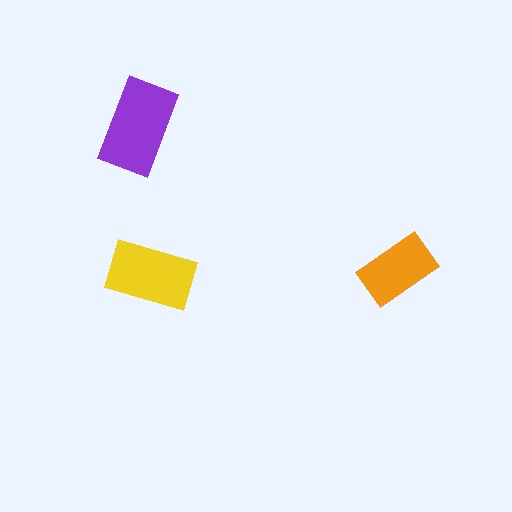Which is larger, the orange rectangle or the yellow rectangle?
The yellow one.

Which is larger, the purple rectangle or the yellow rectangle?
The purple one.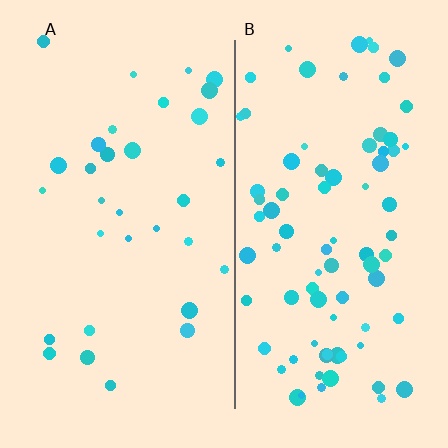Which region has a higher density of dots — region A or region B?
B (the right).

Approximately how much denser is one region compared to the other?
Approximately 2.5× — region B over region A.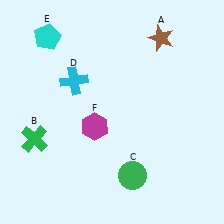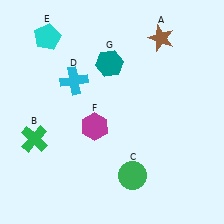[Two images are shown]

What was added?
A teal hexagon (G) was added in Image 2.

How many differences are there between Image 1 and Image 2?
There is 1 difference between the two images.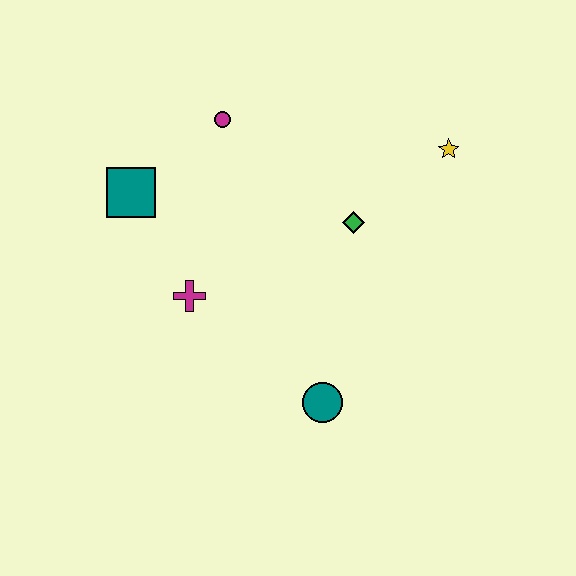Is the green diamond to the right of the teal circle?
Yes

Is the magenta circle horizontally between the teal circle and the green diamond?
No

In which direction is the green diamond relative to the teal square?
The green diamond is to the right of the teal square.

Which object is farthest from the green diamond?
The teal square is farthest from the green diamond.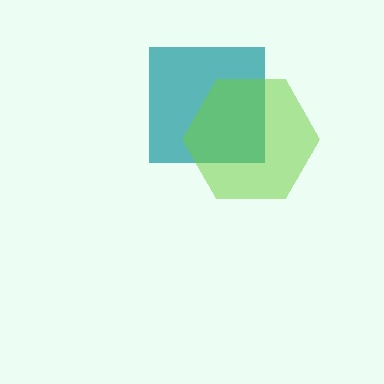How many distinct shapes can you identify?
There are 2 distinct shapes: a teal square, a lime hexagon.